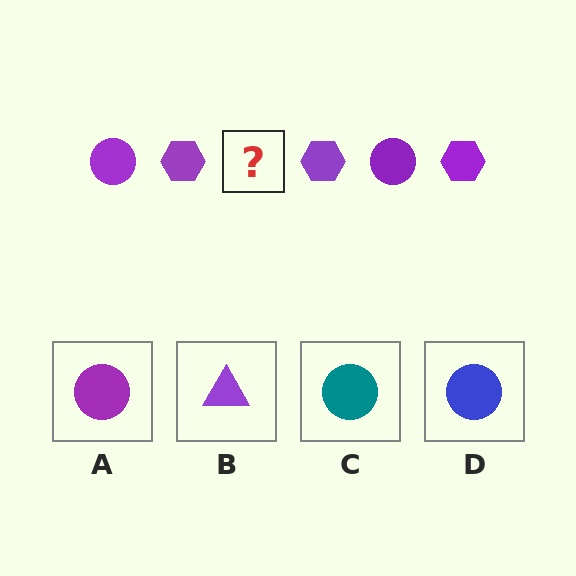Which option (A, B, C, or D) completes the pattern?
A.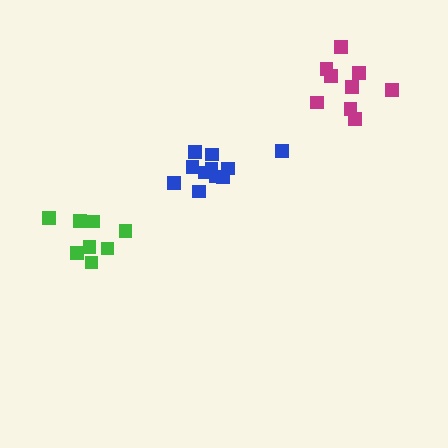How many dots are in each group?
Group 1: 11 dots, Group 2: 8 dots, Group 3: 9 dots (28 total).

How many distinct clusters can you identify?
There are 3 distinct clusters.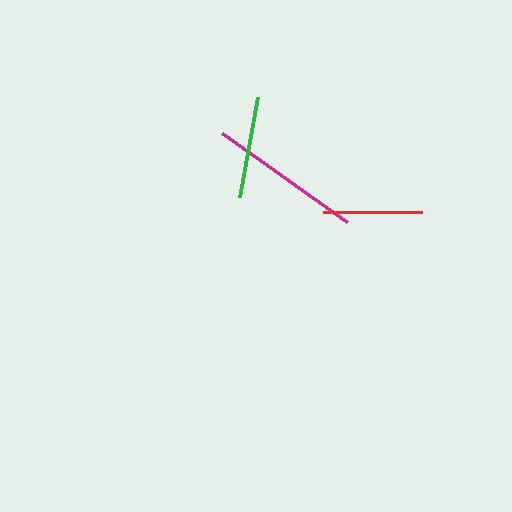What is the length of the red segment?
The red segment is approximately 98 pixels long.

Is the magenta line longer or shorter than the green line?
The magenta line is longer than the green line.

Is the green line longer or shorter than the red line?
The green line is longer than the red line.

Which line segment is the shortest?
The red line is the shortest at approximately 98 pixels.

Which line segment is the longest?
The magenta line is the longest at approximately 154 pixels.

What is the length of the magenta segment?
The magenta segment is approximately 154 pixels long.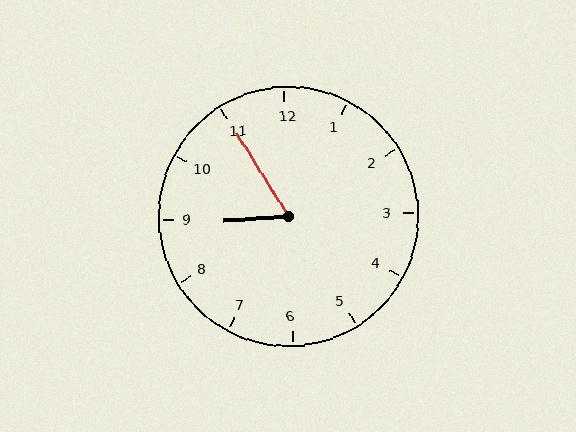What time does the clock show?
8:55.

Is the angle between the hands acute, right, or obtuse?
It is acute.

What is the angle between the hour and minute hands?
Approximately 62 degrees.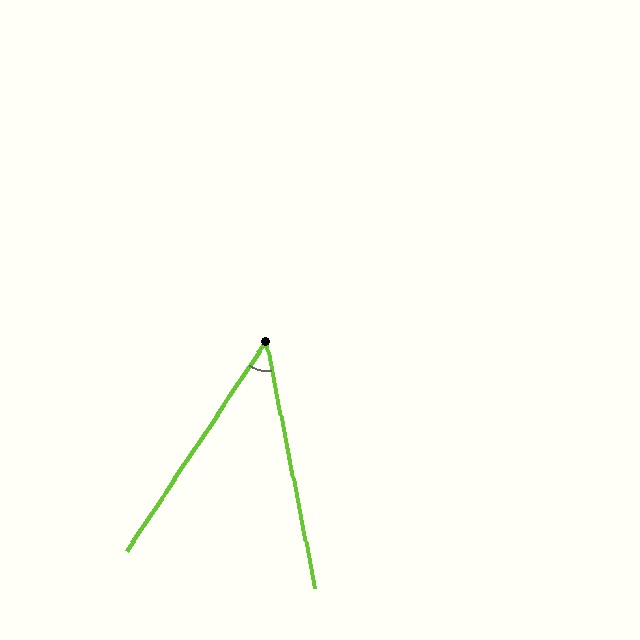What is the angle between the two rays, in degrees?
Approximately 45 degrees.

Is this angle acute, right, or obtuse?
It is acute.